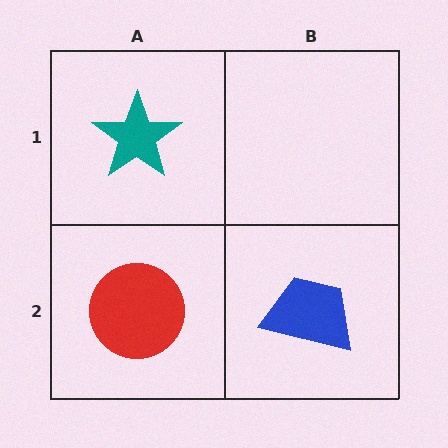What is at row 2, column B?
A blue trapezoid.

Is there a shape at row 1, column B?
No, that cell is empty.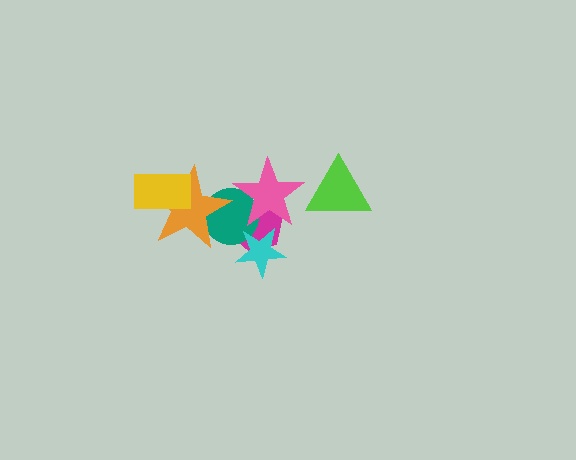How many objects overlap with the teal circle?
4 objects overlap with the teal circle.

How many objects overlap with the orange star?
2 objects overlap with the orange star.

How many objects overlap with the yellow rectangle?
1 object overlaps with the yellow rectangle.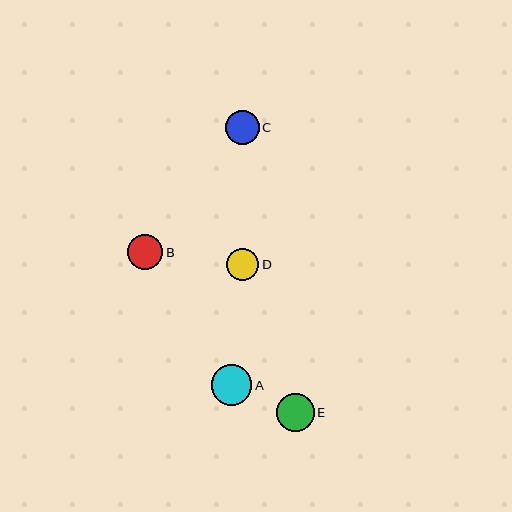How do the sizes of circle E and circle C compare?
Circle E and circle C are approximately the same size.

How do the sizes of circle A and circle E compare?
Circle A and circle E are approximately the same size.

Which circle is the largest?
Circle A is the largest with a size of approximately 41 pixels.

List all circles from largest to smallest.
From largest to smallest: A, E, B, C, D.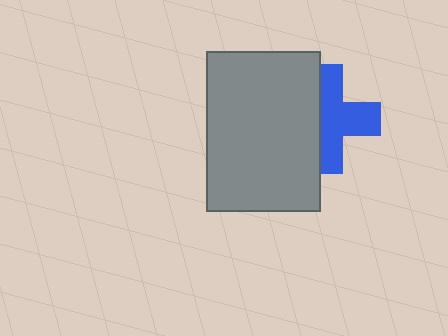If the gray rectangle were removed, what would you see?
You would see the complete blue cross.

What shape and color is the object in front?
The object in front is a gray rectangle.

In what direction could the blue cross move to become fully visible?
The blue cross could move right. That would shift it out from behind the gray rectangle entirely.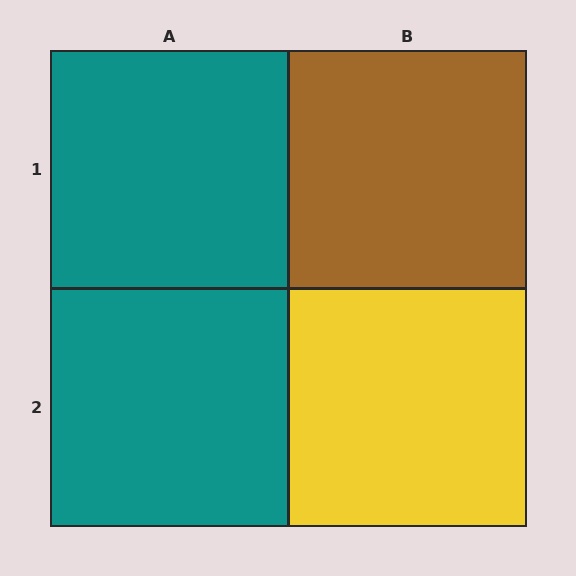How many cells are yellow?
1 cell is yellow.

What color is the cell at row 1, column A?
Teal.